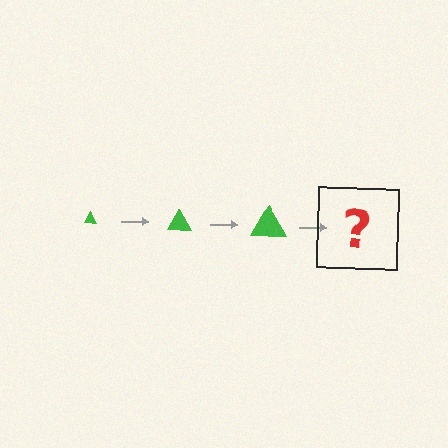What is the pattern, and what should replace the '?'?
The pattern is that the triangle gets progressively larger each step. The '?' should be a green triangle, larger than the previous one.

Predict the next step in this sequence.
The next step is a green triangle, larger than the previous one.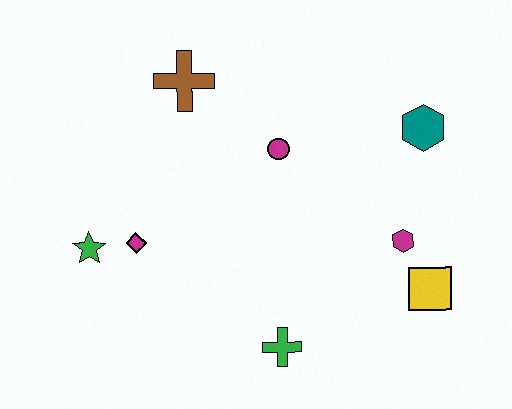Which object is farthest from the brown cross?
The yellow square is farthest from the brown cross.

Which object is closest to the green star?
The magenta diamond is closest to the green star.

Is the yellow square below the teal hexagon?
Yes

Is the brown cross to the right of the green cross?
No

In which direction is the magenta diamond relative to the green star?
The magenta diamond is to the right of the green star.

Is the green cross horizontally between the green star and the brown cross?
No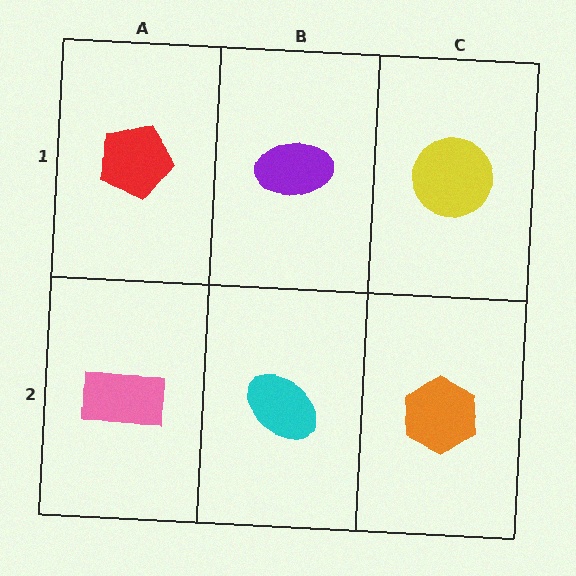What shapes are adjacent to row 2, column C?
A yellow circle (row 1, column C), a cyan ellipse (row 2, column B).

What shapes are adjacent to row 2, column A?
A red pentagon (row 1, column A), a cyan ellipse (row 2, column B).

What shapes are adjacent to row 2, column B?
A purple ellipse (row 1, column B), a pink rectangle (row 2, column A), an orange hexagon (row 2, column C).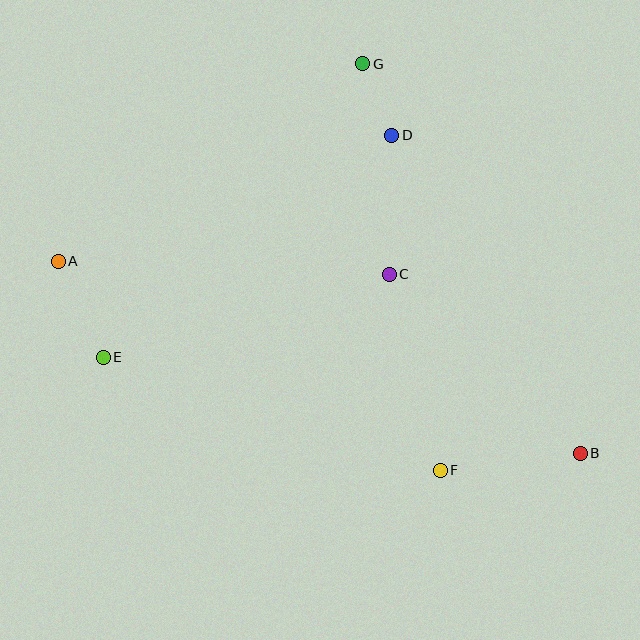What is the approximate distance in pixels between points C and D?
The distance between C and D is approximately 139 pixels.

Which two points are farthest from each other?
Points A and B are farthest from each other.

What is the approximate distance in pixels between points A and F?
The distance between A and F is approximately 436 pixels.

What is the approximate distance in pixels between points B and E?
The distance between B and E is approximately 487 pixels.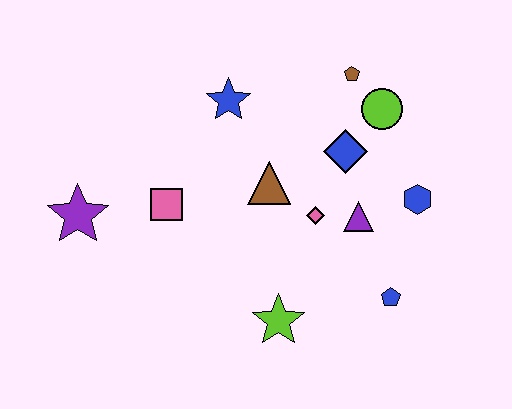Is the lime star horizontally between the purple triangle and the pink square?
Yes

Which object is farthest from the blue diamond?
The purple star is farthest from the blue diamond.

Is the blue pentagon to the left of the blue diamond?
No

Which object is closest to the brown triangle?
The pink diamond is closest to the brown triangle.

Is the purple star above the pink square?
No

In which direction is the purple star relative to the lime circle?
The purple star is to the left of the lime circle.